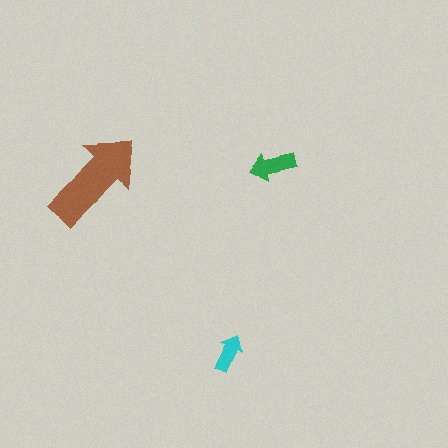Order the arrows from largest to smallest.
the brown one, the green one, the cyan one.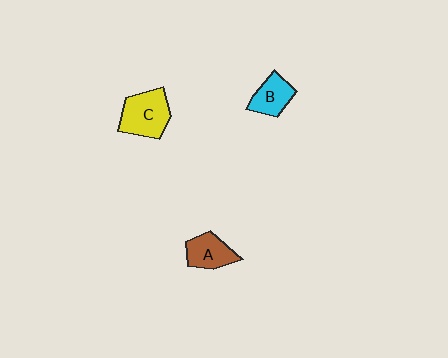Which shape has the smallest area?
Shape B (cyan).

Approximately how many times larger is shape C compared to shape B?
Approximately 1.5 times.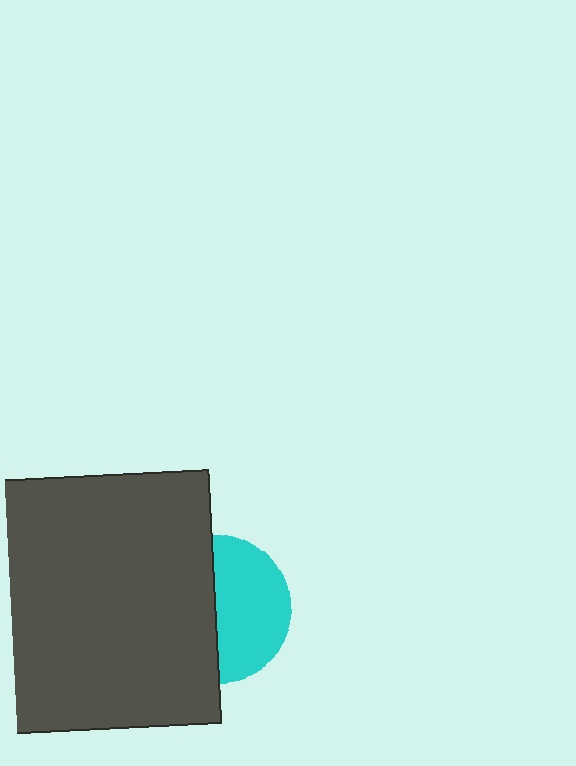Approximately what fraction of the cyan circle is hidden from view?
Roughly 50% of the cyan circle is hidden behind the dark gray rectangle.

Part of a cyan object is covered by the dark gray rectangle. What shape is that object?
It is a circle.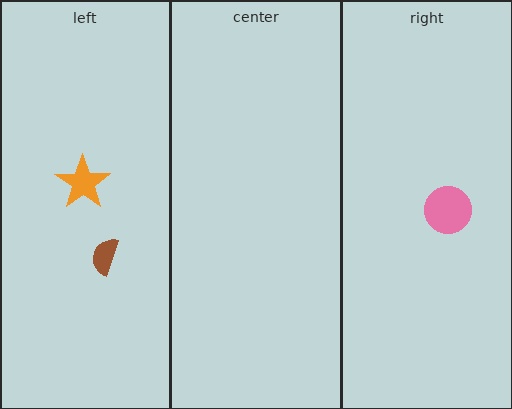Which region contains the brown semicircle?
The left region.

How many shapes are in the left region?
2.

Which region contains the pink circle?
The right region.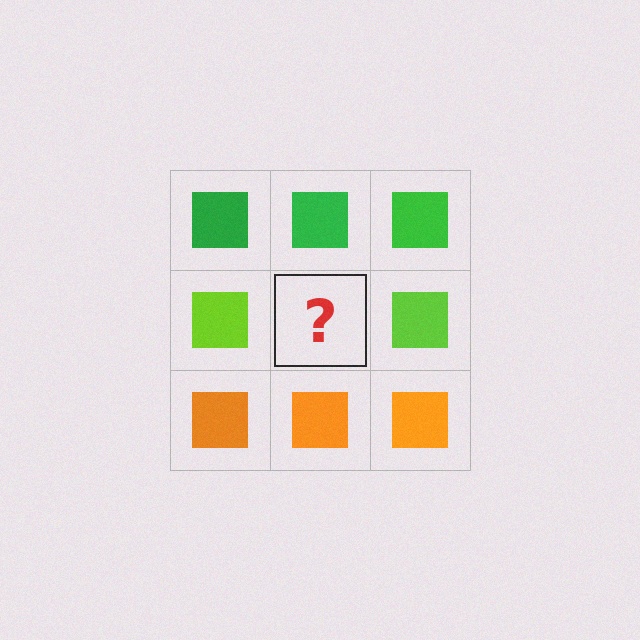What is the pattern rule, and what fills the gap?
The rule is that each row has a consistent color. The gap should be filled with a lime square.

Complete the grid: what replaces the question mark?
The question mark should be replaced with a lime square.